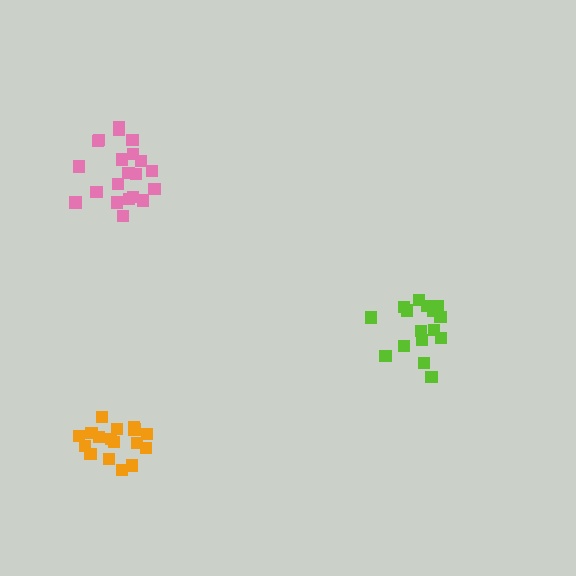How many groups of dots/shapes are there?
There are 3 groups.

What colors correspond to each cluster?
The clusters are colored: lime, orange, pink.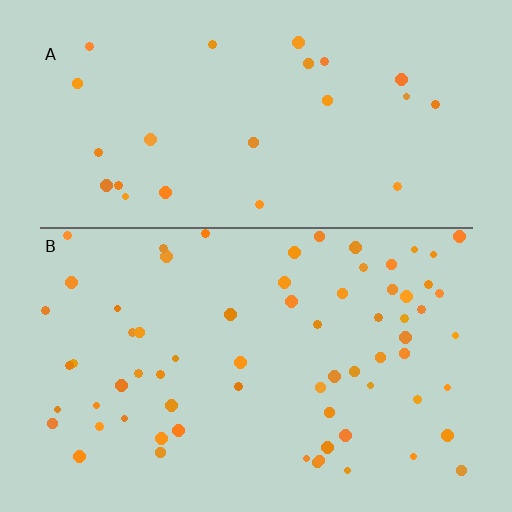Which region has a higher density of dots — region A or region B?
B (the bottom).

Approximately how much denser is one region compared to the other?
Approximately 2.7× — region B over region A.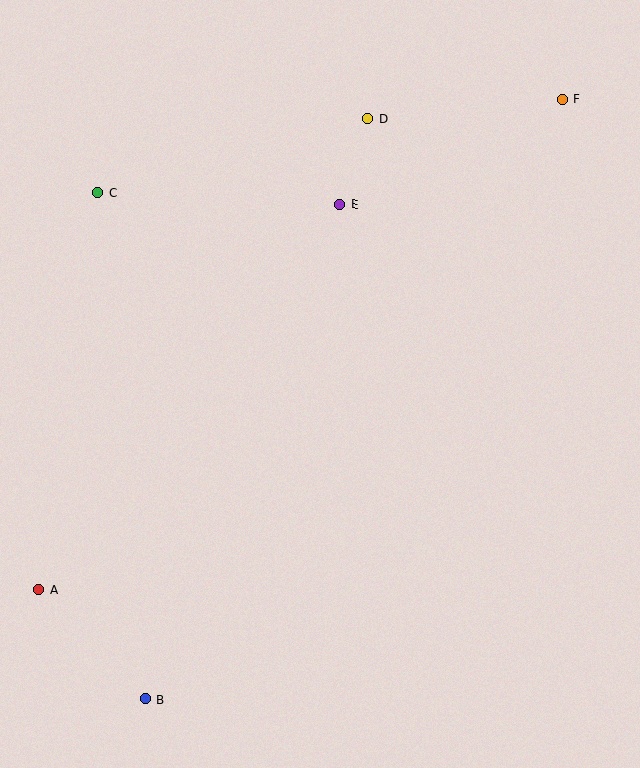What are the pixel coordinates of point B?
Point B is at (146, 699).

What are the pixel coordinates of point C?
Point C is at (98, 193).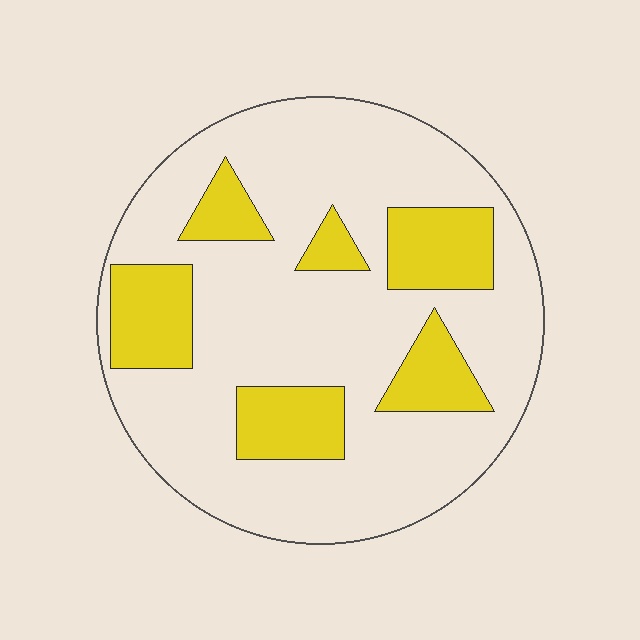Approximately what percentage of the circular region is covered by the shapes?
Approximately 25%.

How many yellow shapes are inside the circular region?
6.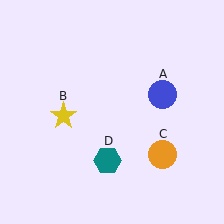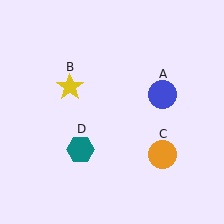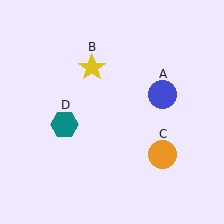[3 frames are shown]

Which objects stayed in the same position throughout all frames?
Blue circle (object A) and orange circle (object C) remained stationary.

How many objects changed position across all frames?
2 objects changed position: yellow star (object B), teal hexagon (object D).